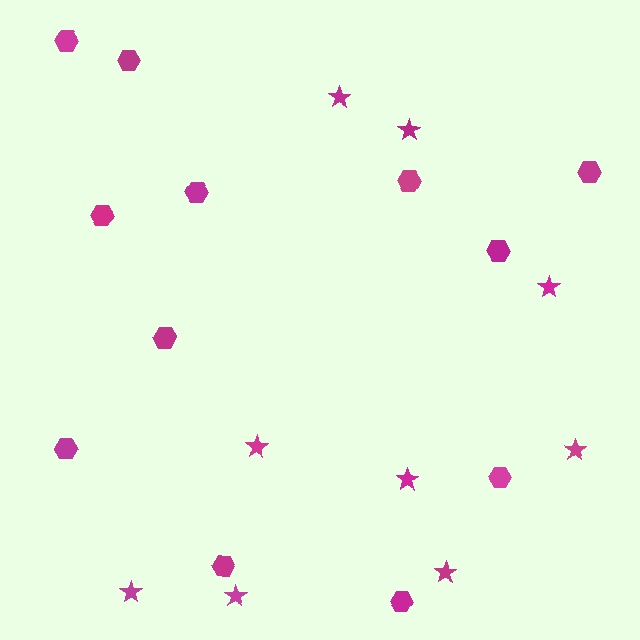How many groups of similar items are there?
There are 2 groups: one group of stars (9) and one group of hexagons (12).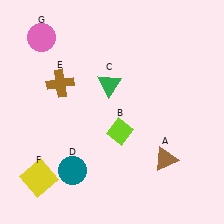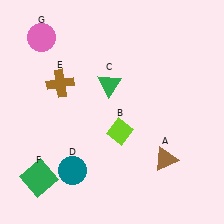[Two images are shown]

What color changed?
The square (F) changed from yellow in Image 1 to green in Image 2.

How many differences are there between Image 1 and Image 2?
There is 1 difference between the two images.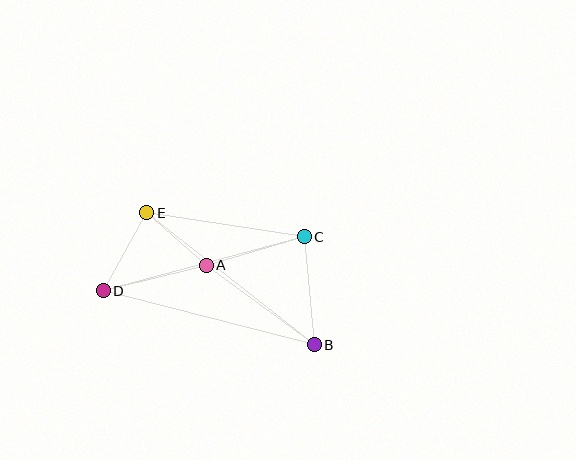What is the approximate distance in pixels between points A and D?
The distance between A and D is approximately 106 pixels.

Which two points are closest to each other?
Points A and E are closest to each other.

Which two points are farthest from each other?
Points B and D are farthest from each other.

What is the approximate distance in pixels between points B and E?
The distance between B and E is approximately 214 pixels.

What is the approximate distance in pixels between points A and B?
The distance between A and B is approximately 134 pixels.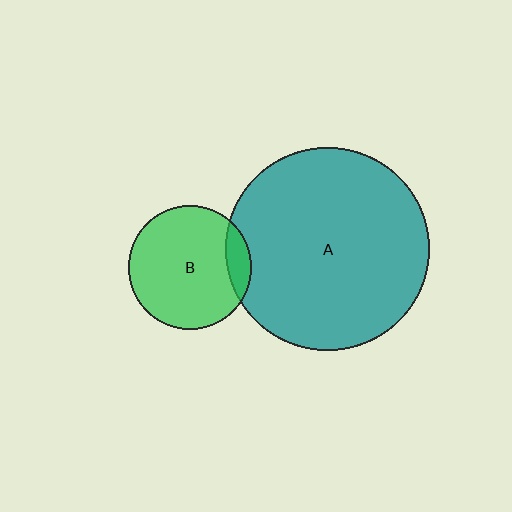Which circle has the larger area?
Circle A (teal).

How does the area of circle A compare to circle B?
Approximately 2.7 times.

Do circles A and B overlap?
Yes.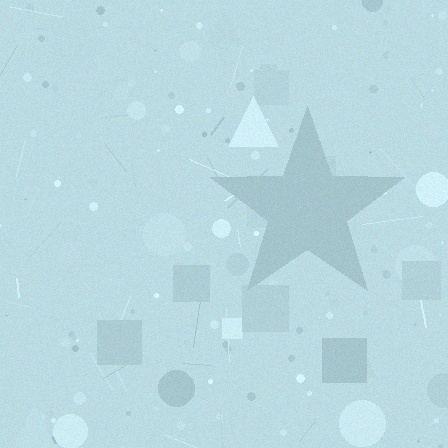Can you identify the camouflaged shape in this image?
The camouflaged shape is a star.